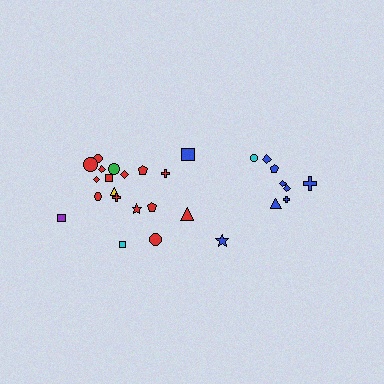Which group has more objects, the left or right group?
The left group.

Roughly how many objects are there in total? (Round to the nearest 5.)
Roughly 30 objects in total.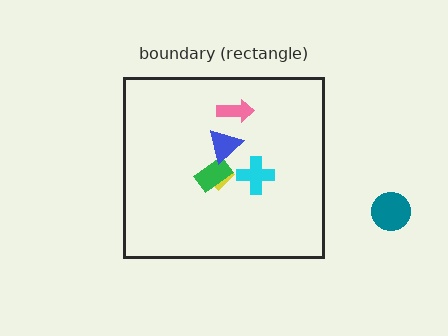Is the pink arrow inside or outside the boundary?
Inside.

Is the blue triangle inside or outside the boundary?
Inside.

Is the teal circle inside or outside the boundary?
Outside.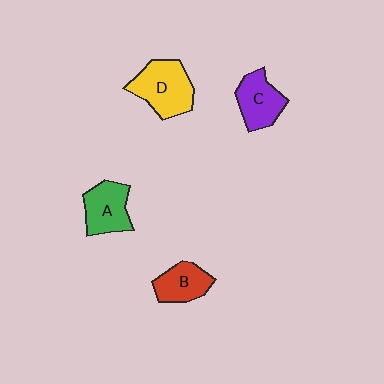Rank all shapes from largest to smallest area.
From largest to smallest: D (yellow), A (green), C (purple), B (red).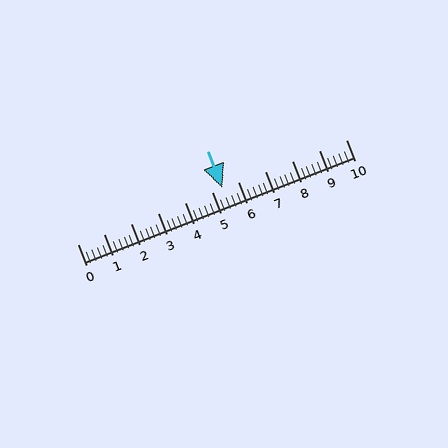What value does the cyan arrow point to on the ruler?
The cyan arrow points to approximately 5.4.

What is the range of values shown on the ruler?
The ruler shows values from 0 to 10.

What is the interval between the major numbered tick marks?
The major tick marks are spaced 1 units apart.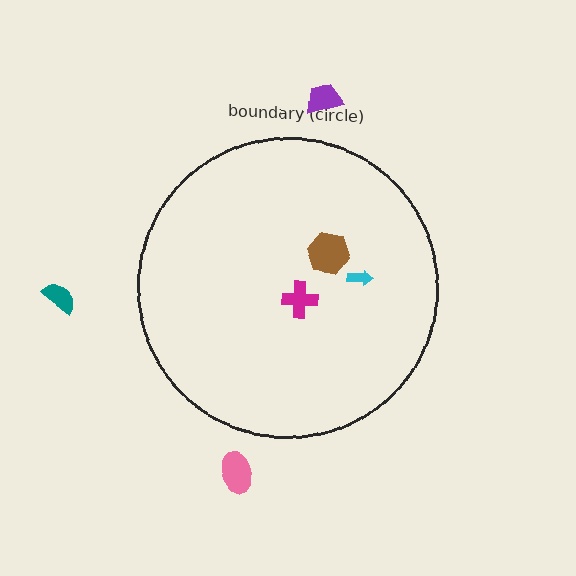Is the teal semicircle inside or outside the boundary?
Outside.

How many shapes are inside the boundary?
3 inside, 3 outside.